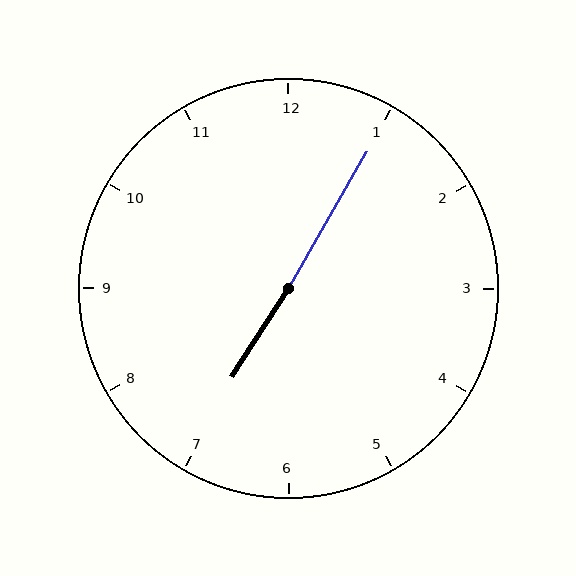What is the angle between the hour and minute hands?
Approximately 178 degrees.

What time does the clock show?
7:05.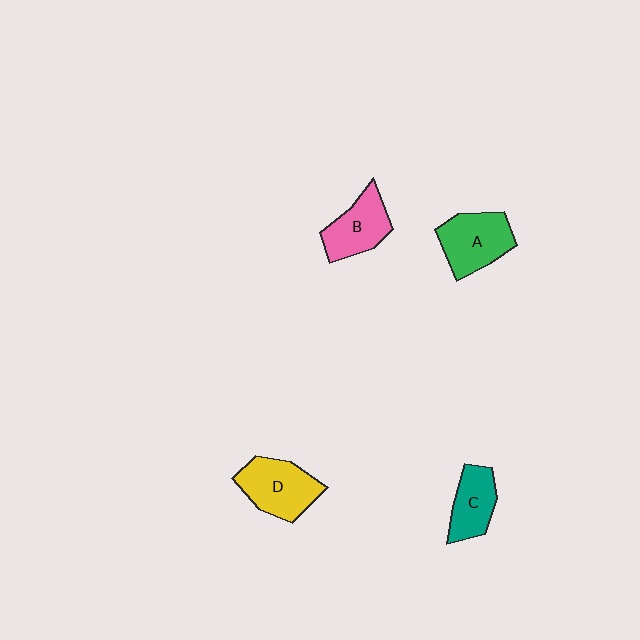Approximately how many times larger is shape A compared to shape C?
Approximately 1.3 times.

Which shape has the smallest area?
Shape C (teal).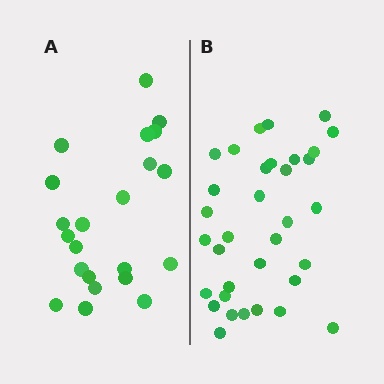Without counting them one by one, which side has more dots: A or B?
Region B (the right region) has more dots.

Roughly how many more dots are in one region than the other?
Region B has roughly 12 or so more dots than region A.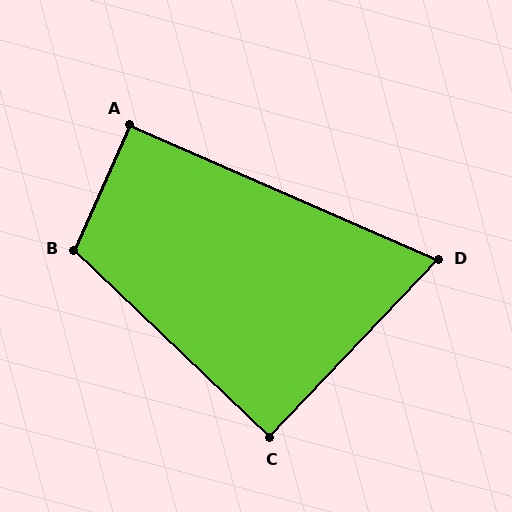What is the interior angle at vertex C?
Approximately 90 degrees (approximately right).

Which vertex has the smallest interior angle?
D, at approximately 70 degrees.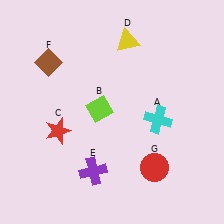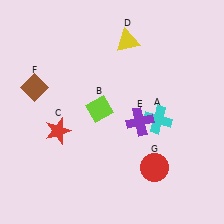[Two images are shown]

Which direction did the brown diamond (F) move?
The brown diamond (F) moved down.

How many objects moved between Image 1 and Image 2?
2 objects moved between the two images.